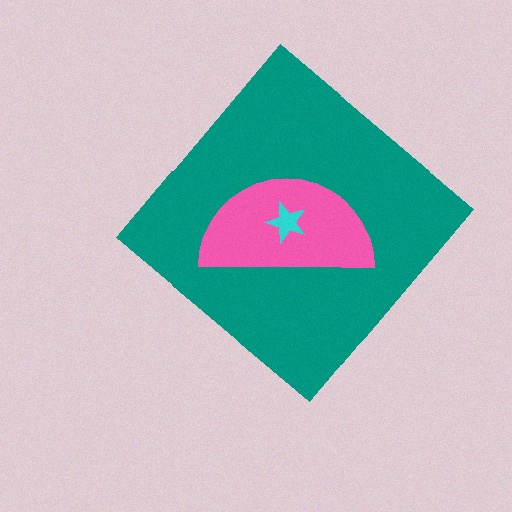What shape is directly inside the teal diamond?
The pink semicircle.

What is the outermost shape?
The teal diamond.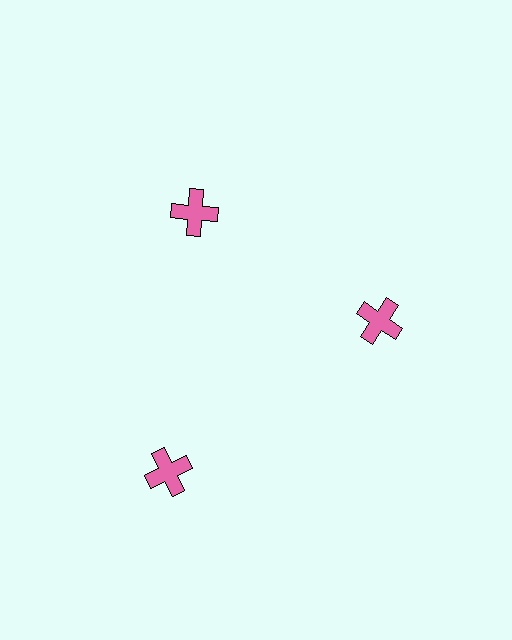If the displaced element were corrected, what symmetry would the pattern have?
It would have 3-fold rotational symmetry — the pattern would map onto itself every 120 degrees.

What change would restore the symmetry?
The symmetry would be restored by moving it inward, back onto the ring so that all 3 crosses sit at equal angles and equal distance from the center.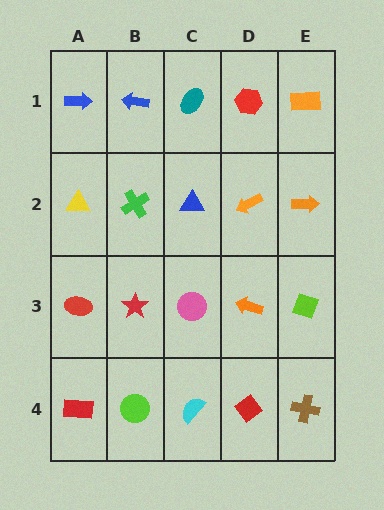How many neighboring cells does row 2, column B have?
4.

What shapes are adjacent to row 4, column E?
A lime diamond (row 3, column E), a red diamond (row 4, column D).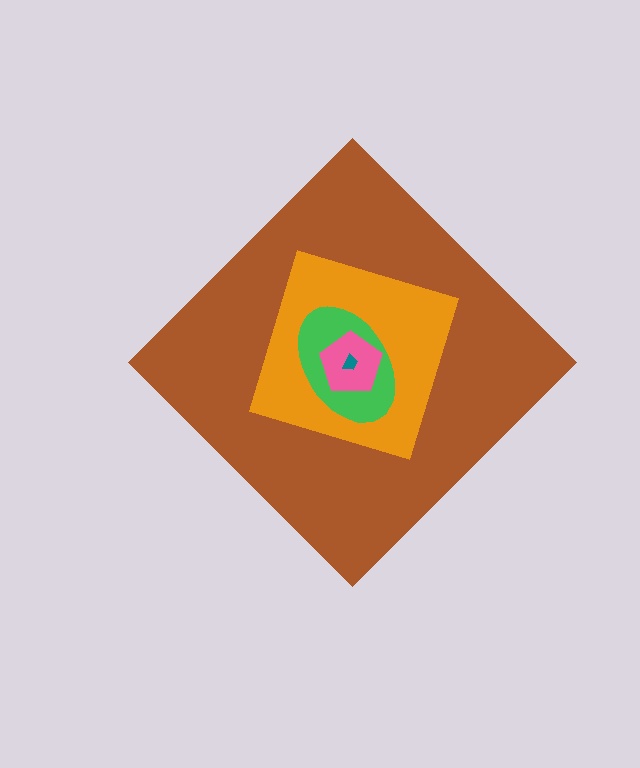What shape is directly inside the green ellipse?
The pink pentagon.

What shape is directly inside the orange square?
The green ellipse.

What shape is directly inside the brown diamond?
The orange square.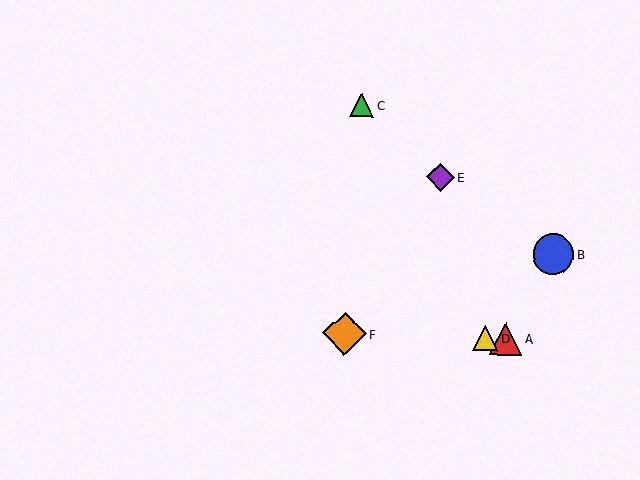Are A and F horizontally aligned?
Yes, both are at y≈338.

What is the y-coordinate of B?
Object B is at y≈254.